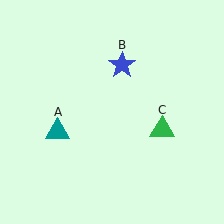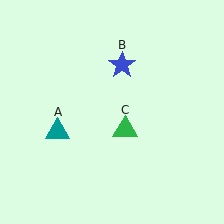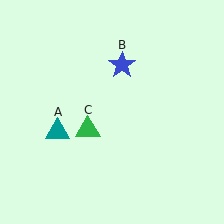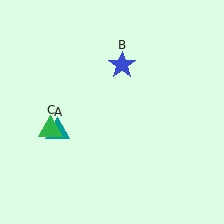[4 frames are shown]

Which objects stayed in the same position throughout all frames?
Teal triangle (object A) and blue star (object B) remained stationary.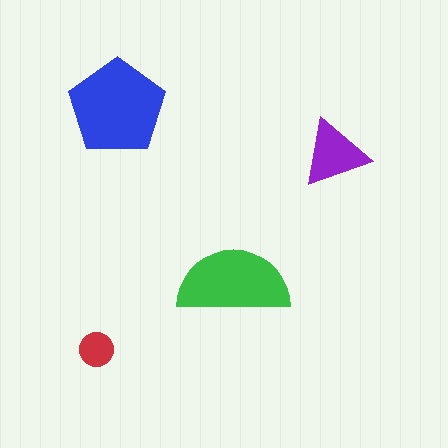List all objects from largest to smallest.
The blue pentagon, the green semicircle, the purple triangle, the red circle.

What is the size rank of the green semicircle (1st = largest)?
2nd.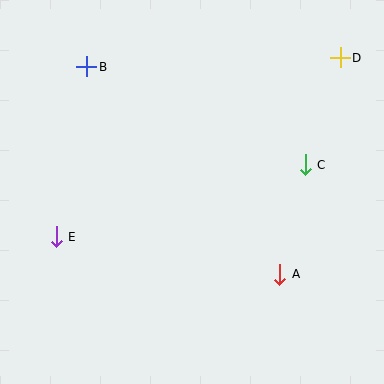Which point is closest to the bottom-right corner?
Point A is closest to the bottom-right corner.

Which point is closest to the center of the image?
Point C at (305, 165) is closest to the center.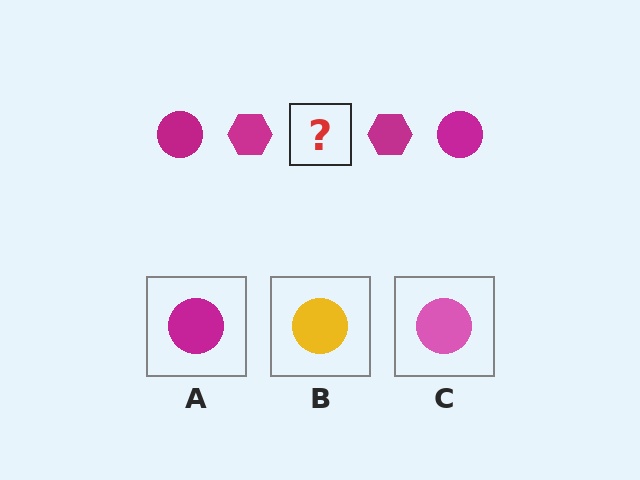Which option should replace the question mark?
Option A.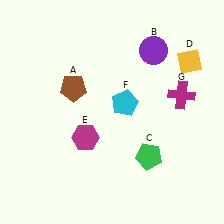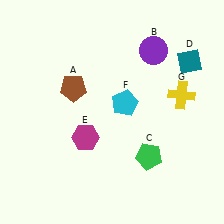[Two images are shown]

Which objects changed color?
D changed from yellow to teal. G changed from magenta to yellow.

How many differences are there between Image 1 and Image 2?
There are 2 differences between the two images.